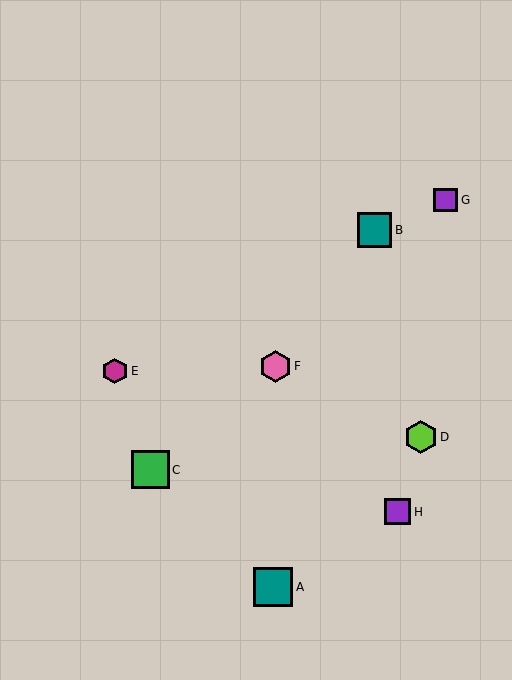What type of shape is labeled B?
Shape B is a teal square.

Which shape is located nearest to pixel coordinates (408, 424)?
The lime hexagon (labeled D) at (421, 437) is nearest to that location.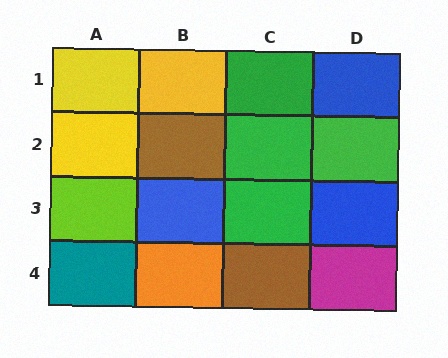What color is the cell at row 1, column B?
Yellow.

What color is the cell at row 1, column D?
Blue.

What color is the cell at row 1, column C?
Green.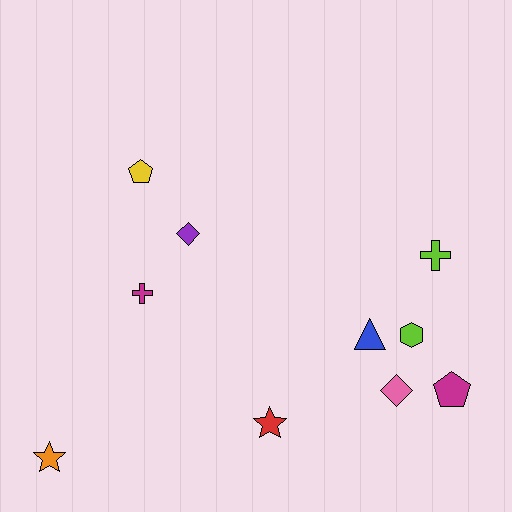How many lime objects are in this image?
There are 2 lime objects.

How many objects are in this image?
There are 10 objects.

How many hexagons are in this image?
There is 1 hexagon.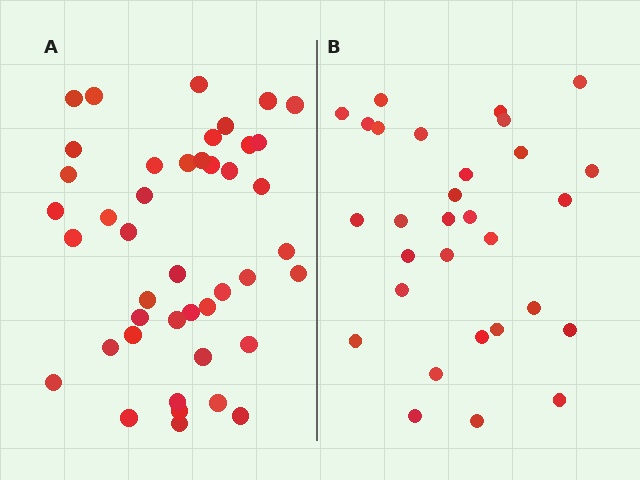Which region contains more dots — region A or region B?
Region A (the left region) has more dots.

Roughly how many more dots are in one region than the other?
Region A has approximately 15 more dots than region B.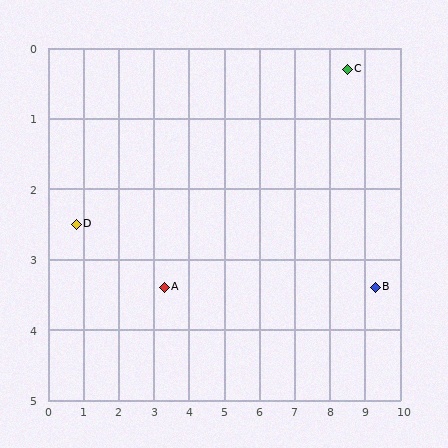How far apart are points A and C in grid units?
Points A and C are about 6.1 grid units apart.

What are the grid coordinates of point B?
Point B is at approximately (9.3, 3.4).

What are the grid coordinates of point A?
Point A is at approximately (3.3, 3.4).